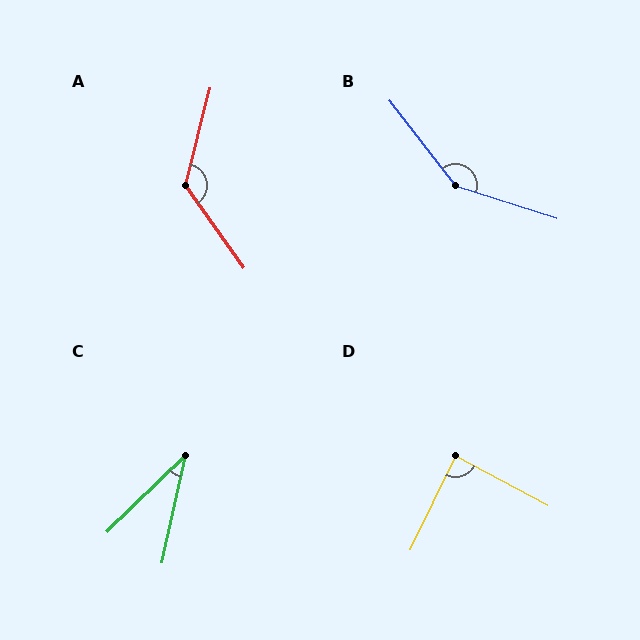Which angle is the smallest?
C, at approximately 34 degrees.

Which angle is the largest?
B, at approximately 146 degrees.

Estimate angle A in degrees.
Approximately 130 degrees.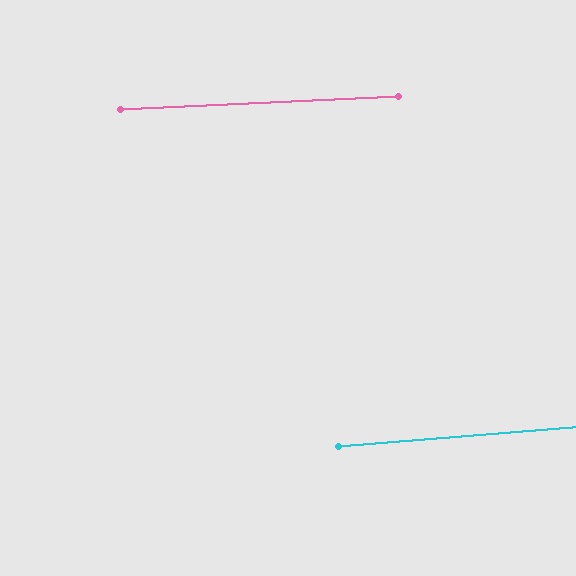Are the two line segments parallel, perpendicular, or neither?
Parallel — their directions differ by only 2.0°.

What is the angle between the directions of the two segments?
Approximately 2 degrees.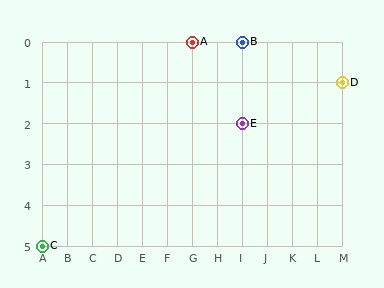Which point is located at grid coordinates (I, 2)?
Point E is at (I, 2).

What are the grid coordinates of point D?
Point D is at grid coordinates (M, 1).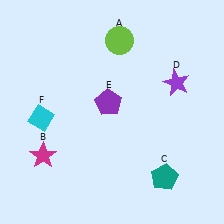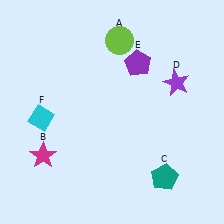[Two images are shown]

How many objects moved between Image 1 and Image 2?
1 object moved between the two images.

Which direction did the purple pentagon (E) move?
The purple pentagon (E) moved up.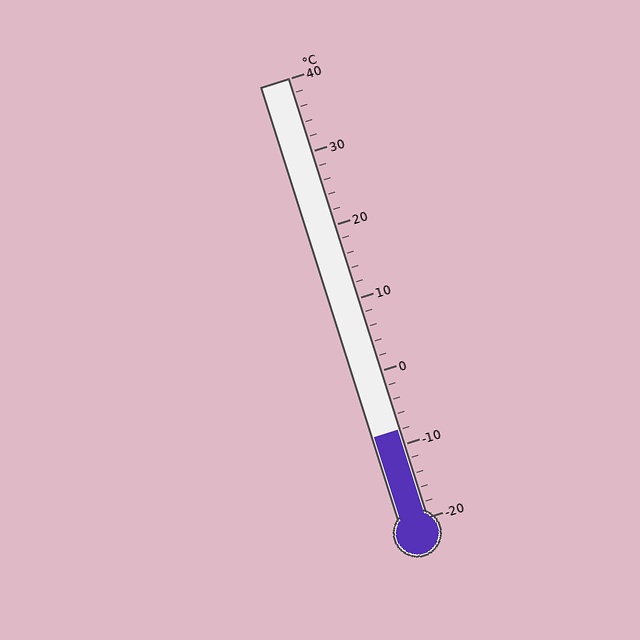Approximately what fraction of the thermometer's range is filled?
The thermometer is filled to approximately 20% of its range.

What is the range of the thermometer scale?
The thermometer scale ranges from -20°C to 40°C.